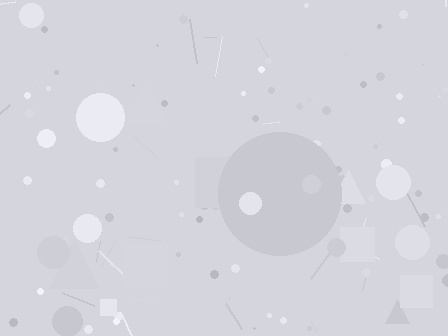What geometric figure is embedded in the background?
A circle is embedded in the background.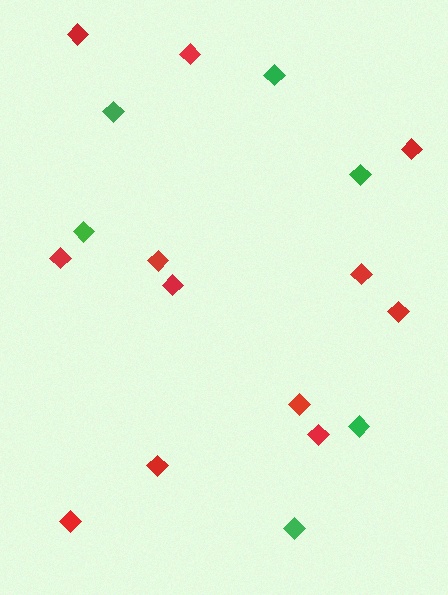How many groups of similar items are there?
There are 2 groups: one group of green diamonds (6) and one group of red diamonds (12).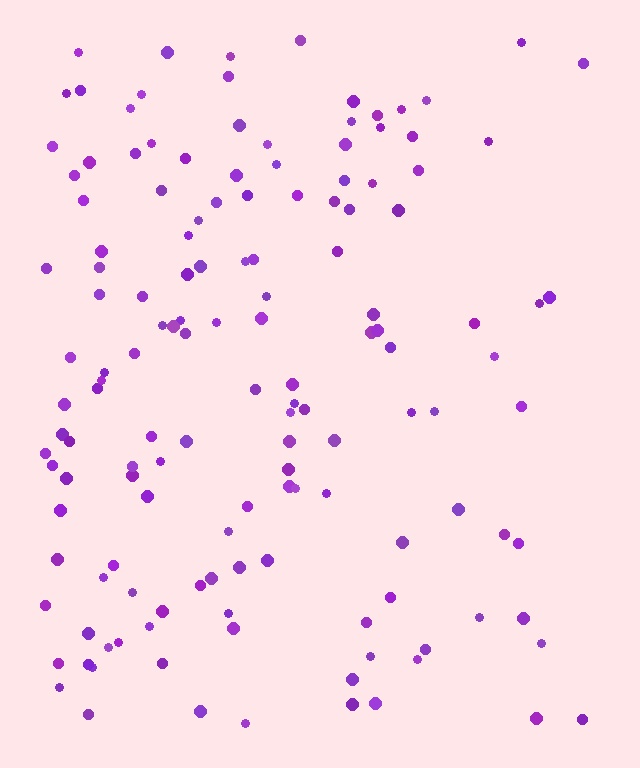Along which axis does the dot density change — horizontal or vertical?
Horizontal.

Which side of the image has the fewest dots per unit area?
The right.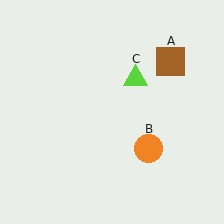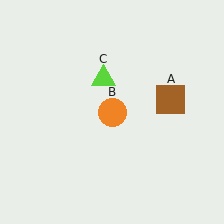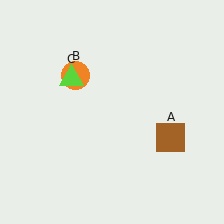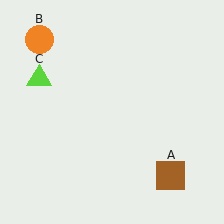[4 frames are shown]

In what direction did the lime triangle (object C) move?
The lime triangle (object C) moved left.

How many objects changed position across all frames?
3 objects changed position: brown square (object A), orange circle (object B), lime triangle (object C).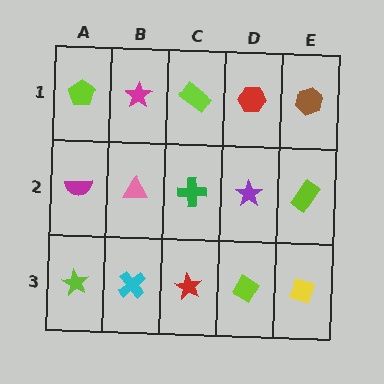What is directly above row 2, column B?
A magenta star.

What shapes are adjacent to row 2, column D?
A red hexagon (row 1, column D), a lime diamond (row 3, column D), a green cross (row 2, column C), a lime rectangle (row 2, column E).